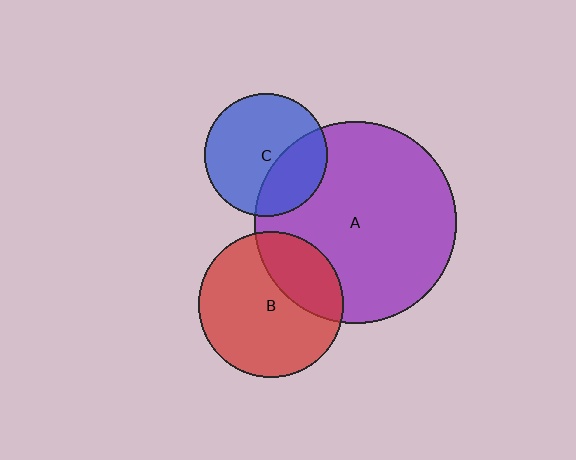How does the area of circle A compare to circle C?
Approximately 2.7 times.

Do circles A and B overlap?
Yes.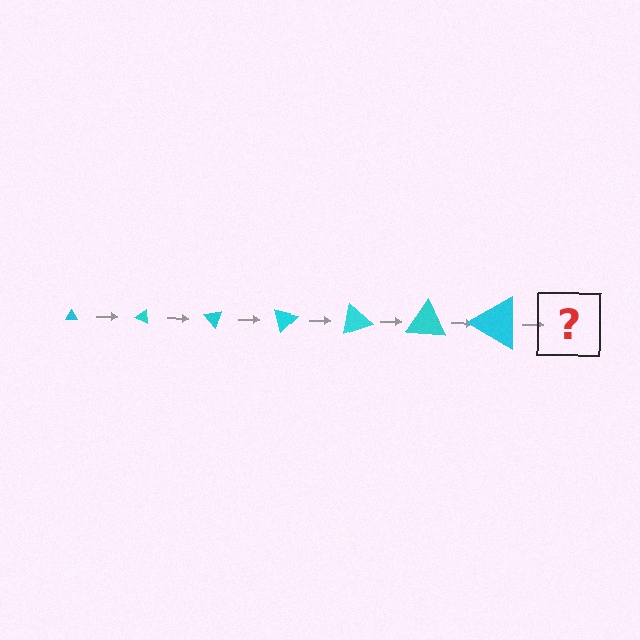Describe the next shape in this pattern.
It should be a triangle, larger than the previous one and rotated 175 degrees from the start.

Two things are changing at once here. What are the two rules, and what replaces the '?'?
The two rules are that the triangle grows larger each step and it rotates 25 degrees each step. The '?' should be a triangle, larger than the previous one and rotated 175 degrees from the start.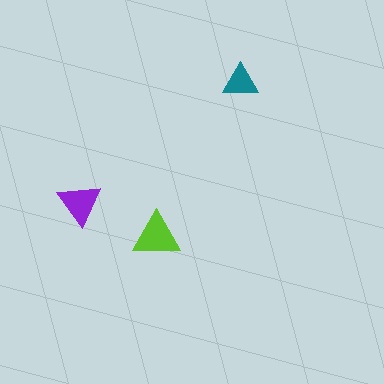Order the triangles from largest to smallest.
the lime one, the purple one, the teal one.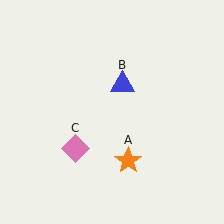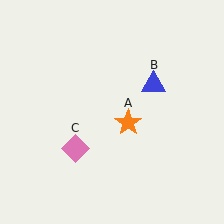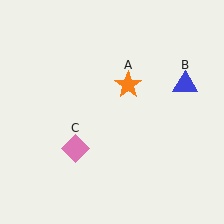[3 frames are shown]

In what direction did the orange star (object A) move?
The orange star (object A) moved up.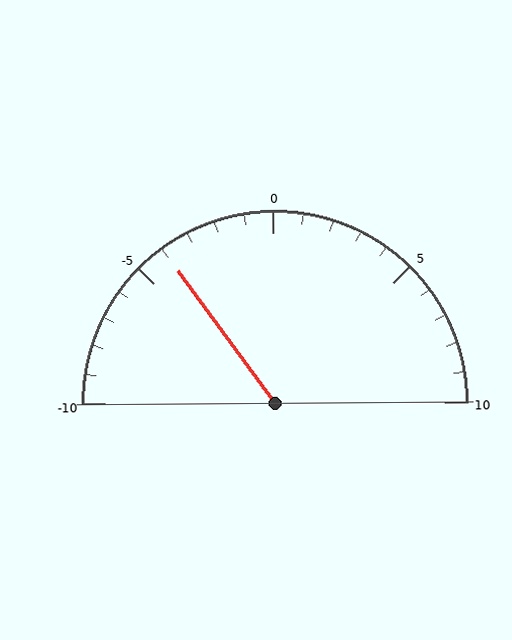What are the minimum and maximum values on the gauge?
The gauge ranges from -10 to 10.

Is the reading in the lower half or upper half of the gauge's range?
The reading is in the lower half of the range (-10 to 10).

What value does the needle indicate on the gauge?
The needle indicates approximately -4.